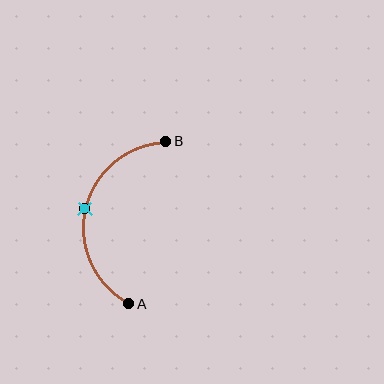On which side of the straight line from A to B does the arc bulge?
The arc bulges to the left of the straight line connecting A and B.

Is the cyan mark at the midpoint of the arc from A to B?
Yes. The cyan mark lies on the arc at equal arc-length from both A and B — it is the arc midpoint.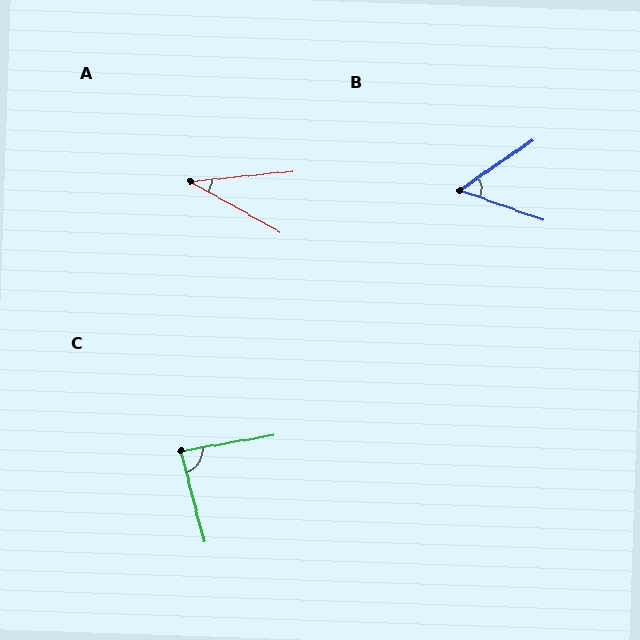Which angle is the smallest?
A, at approximately 35 degrees.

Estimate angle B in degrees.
Approximately 54 degrees.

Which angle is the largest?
C, at approximately 85 degrees.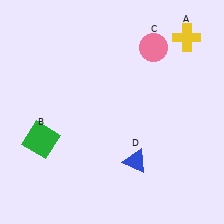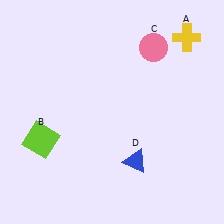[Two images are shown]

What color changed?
The square (B) changed from green in Image 1 to lime in Image 2.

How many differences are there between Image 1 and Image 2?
There is 1 difference between the two images.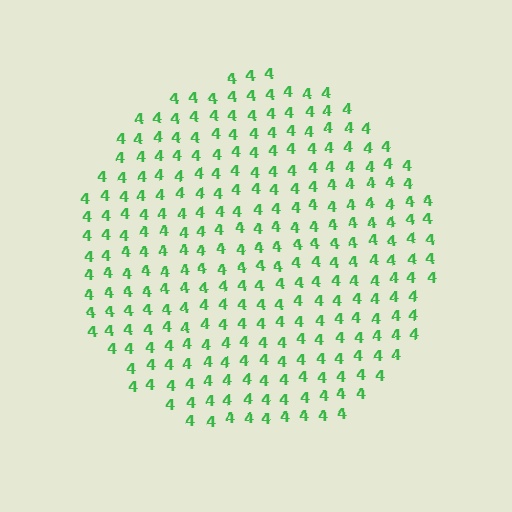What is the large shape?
The large shape is a circle.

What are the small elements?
The small elements are digit 4's.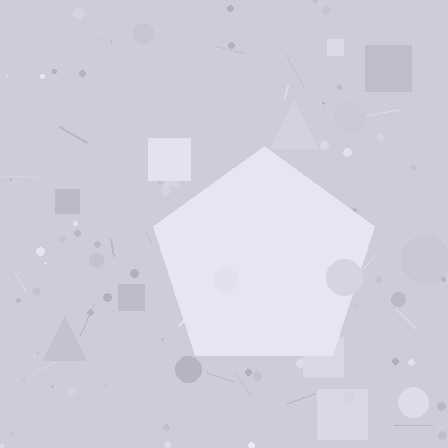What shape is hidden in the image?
A pentagon is hidden in the image.